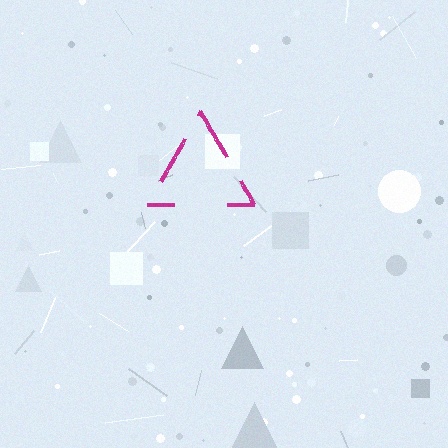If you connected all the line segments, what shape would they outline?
They would outline a triangle.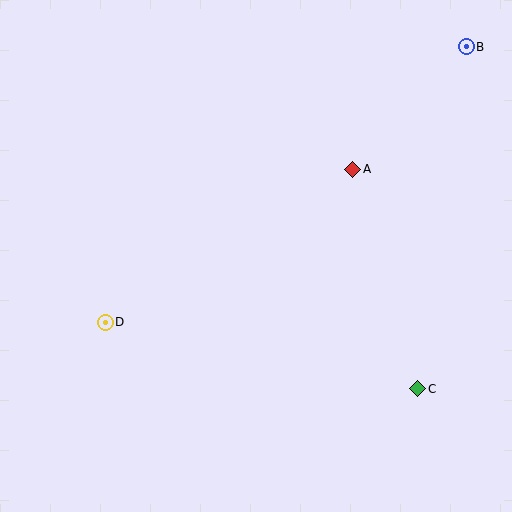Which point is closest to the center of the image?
Point A at (353, 169) is closest to the center.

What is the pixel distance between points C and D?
The distance between C and D is 319 pixels.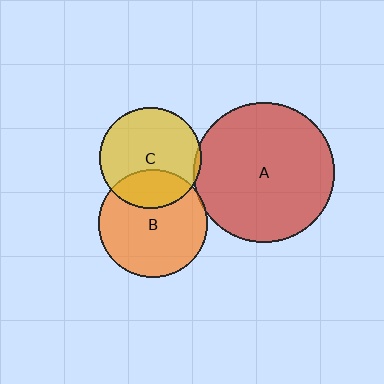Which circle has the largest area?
Circle A (red).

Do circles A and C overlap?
Yes.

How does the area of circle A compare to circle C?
Approximately 1.9 times.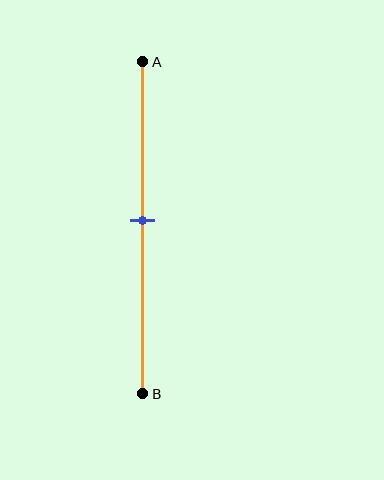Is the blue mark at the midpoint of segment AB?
Yes, the mark is approximately at the midpoint.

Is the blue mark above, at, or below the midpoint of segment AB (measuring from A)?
The blue mark is approximately at the midpoint of segment AB.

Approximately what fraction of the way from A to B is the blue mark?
The blue mark is approximately 50% of the way from A to B.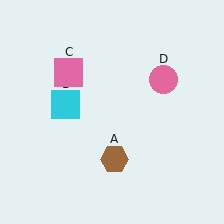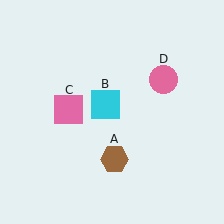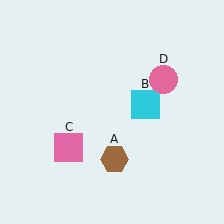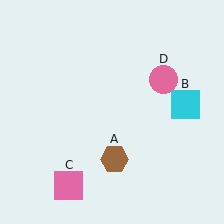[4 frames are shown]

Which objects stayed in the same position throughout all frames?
Brown hexagon (object A) and pink circle (object D) remained stationary.